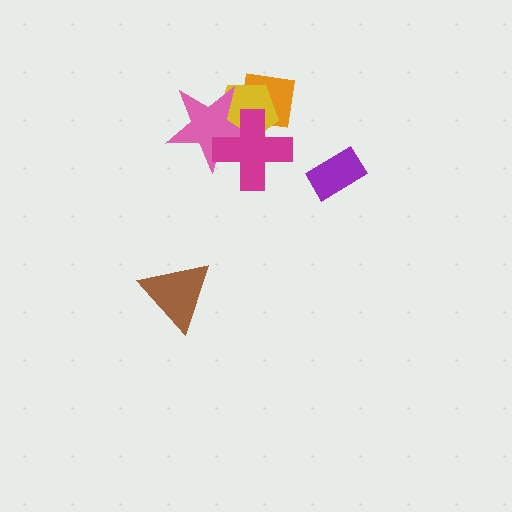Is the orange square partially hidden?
Yes, it is partially covered by another shape.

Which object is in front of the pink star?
The magenta cross is in front of the pink star.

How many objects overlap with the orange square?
3 objects overlap with the orange square.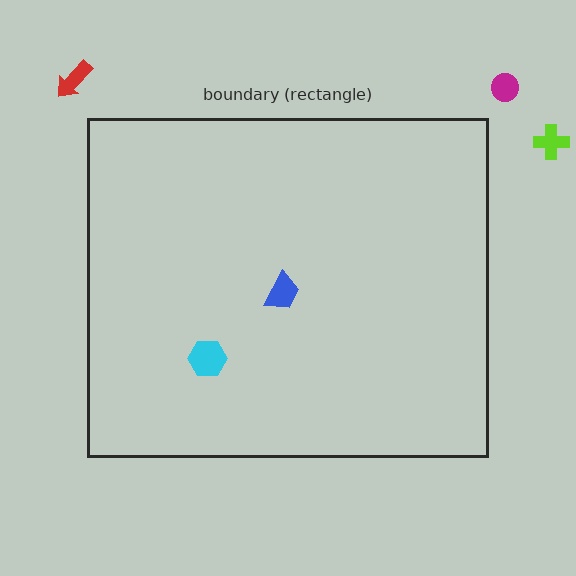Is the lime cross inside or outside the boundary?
Outside.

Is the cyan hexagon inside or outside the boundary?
Inside.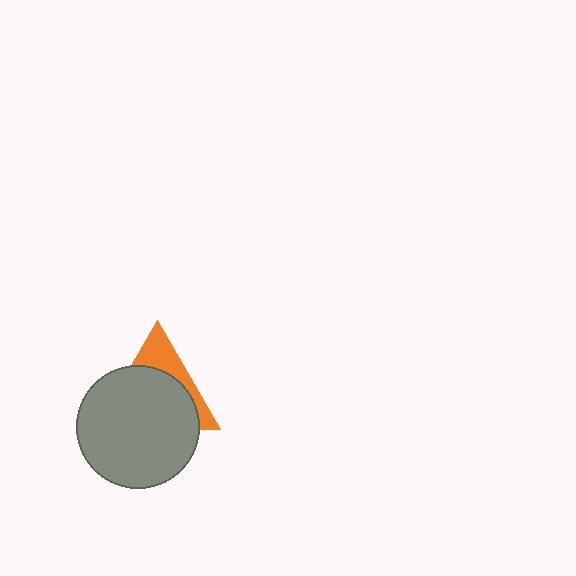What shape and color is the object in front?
The object in front is a gray circle.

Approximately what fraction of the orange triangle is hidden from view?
Roughly 69% of the orange triangle is hidden behind the gray circle.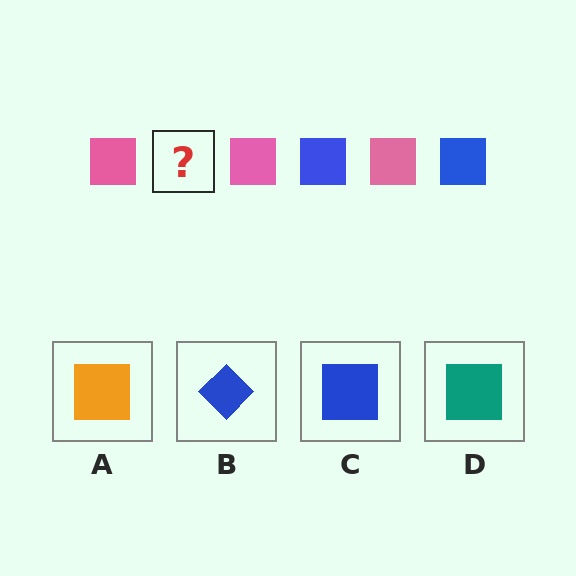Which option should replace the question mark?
Option C.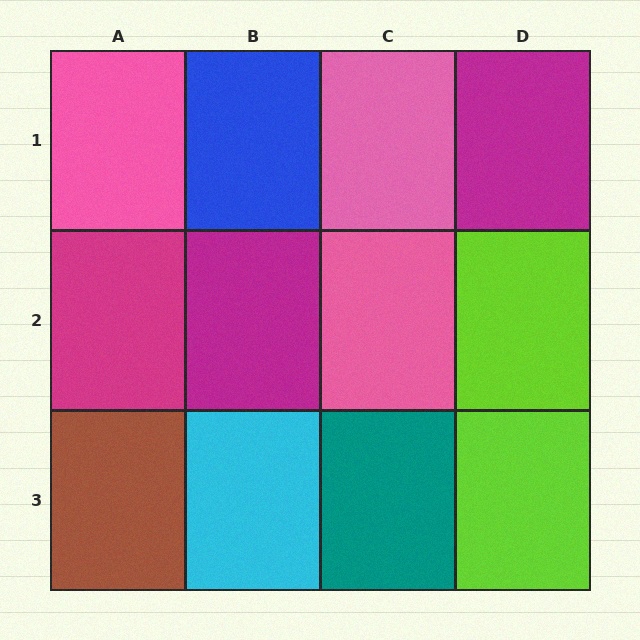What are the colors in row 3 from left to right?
Brown, cyan, teal, lime.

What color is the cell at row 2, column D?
Lime.